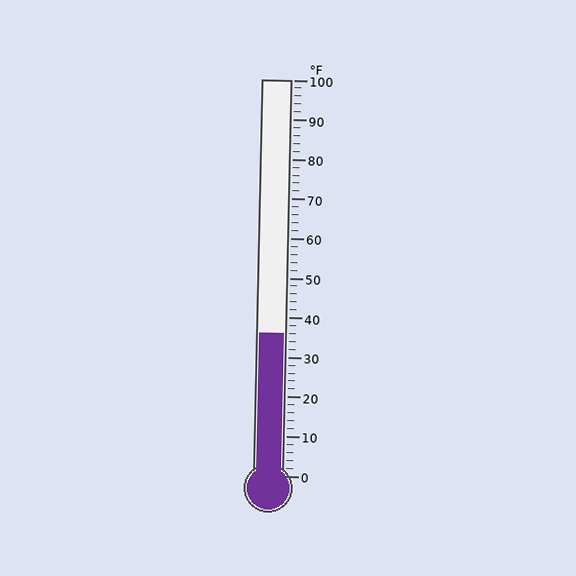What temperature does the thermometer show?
The thermometer shows approximately 36°F.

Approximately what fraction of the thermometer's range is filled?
The thermometer is filled to approximately 35% of its range.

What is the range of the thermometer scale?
The thermometer scale ranges from 0°F to 100°F.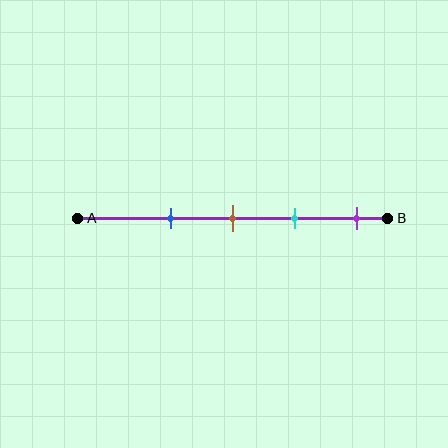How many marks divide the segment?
There are 4 marks dividing the segment.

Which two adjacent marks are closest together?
The brown and cyan marks are the closest adjacent pair.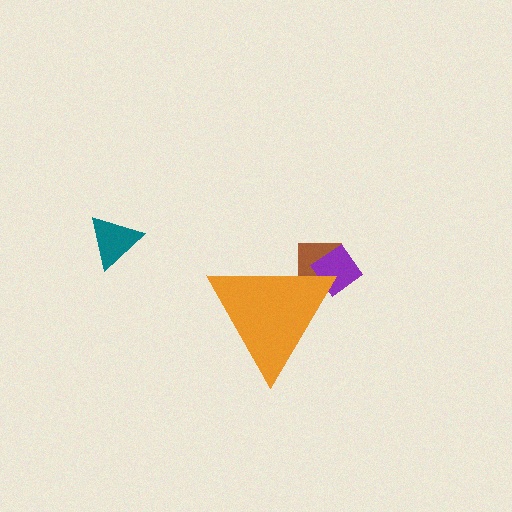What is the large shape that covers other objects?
An orange triangle.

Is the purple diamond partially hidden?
Yes, the purple diamond is partially hidden behind the orange triangle.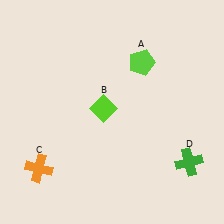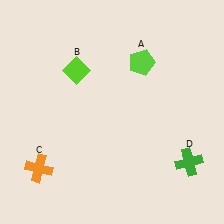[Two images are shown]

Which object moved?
The lime diamond (B) moved up.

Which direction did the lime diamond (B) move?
The lime diamond (B) moved up.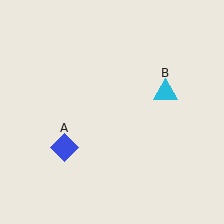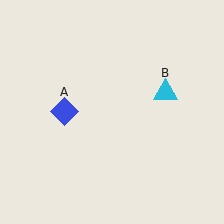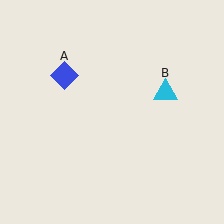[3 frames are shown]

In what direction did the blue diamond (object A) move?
The blue diamond (object A) moved up.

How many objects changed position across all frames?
1 object changed position: blue diamond (object A).